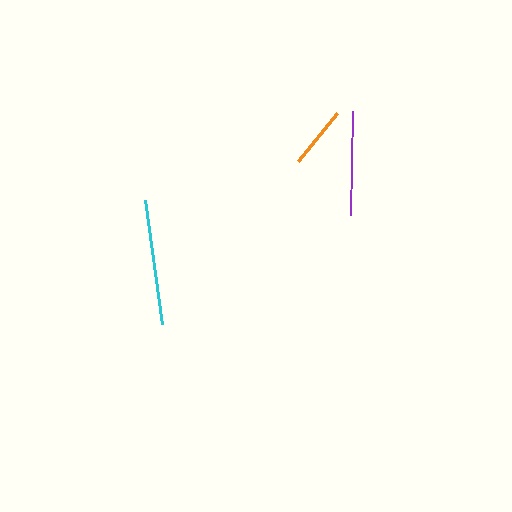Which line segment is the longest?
The cyan line is the longest at approximately 125 pixels.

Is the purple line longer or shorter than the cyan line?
The cyan line is longer than the purple line.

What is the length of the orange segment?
The orange segment is approximately 62 pixels long.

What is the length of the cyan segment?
The cyan segment is approximately 125 pixels long.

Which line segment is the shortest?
The orange line is the shortest at approximately 62 pixels.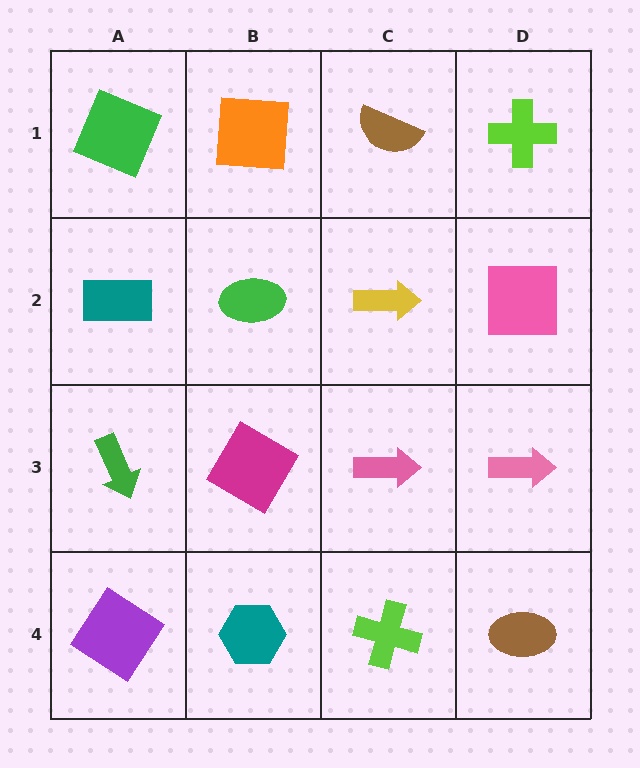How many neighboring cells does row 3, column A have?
3.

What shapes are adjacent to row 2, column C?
A brown semicircle (row 1, column C), a pink arrow (row 3, column C), a green ellipse (row 2, column B), a pink square (row 2, column D).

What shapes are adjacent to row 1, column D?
A pink square (row 2, column D), a brown semicircle (row 1, column C).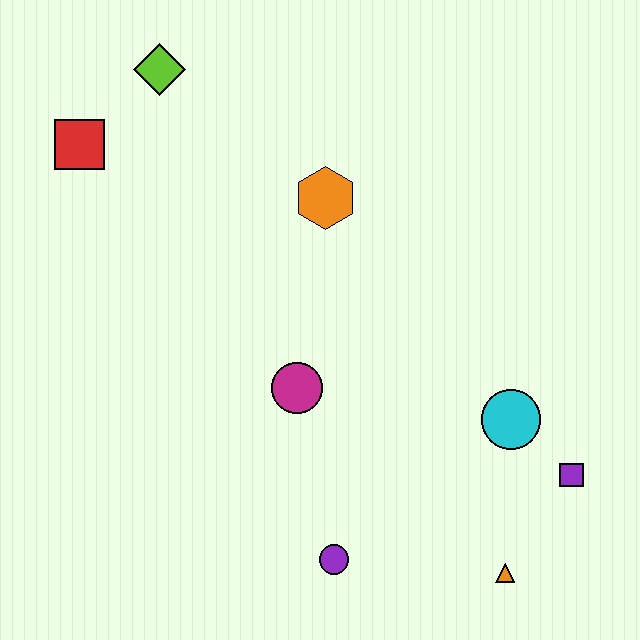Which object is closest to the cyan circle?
The purple square is closest to the cyan circle.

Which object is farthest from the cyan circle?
The red square is farthest from the cyan circle.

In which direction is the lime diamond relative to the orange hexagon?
The lime diamond is to the left of the orange hexagon.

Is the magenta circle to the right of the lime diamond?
Yes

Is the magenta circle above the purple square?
Yes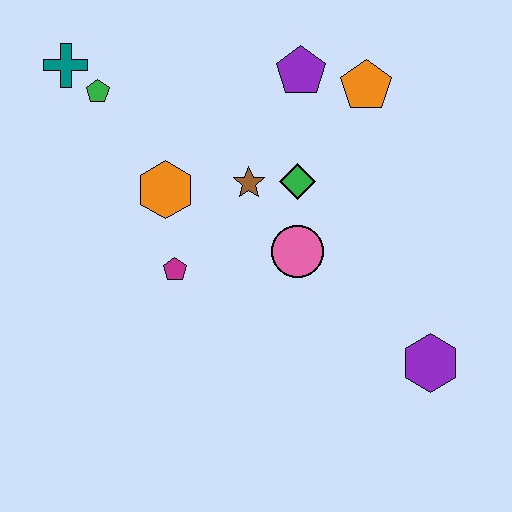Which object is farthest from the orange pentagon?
The teal cross is farthest from the orange pentagon.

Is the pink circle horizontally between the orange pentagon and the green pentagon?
Yes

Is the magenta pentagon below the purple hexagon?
No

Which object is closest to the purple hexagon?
The pink circle is closest to the purple hexagon.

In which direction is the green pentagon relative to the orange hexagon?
The green pentagon is above the orange hexagon.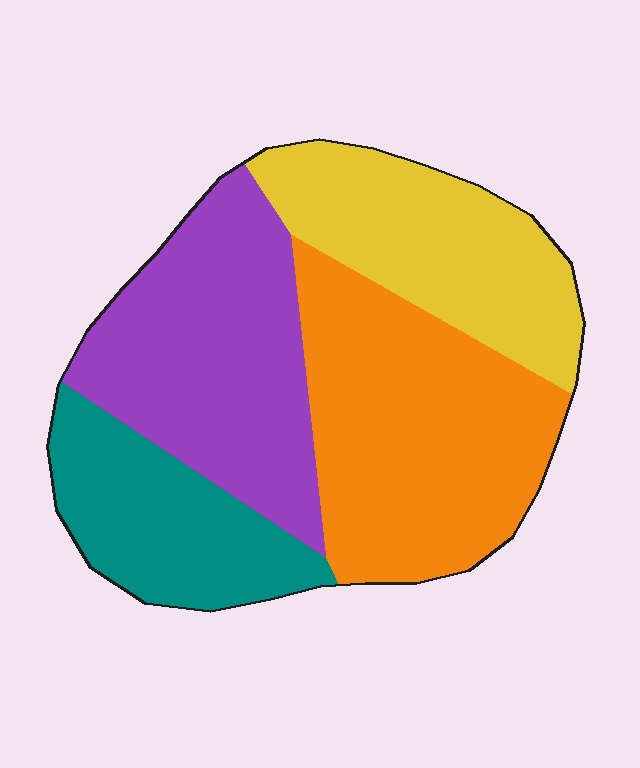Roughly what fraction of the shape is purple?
Purple covers about 30% of the shape.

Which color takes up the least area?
Teal, at roughly 20%.